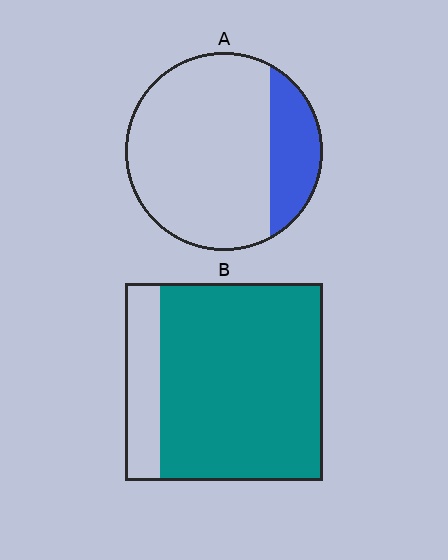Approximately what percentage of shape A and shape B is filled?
A is approximately 20% and B is approximately 80%.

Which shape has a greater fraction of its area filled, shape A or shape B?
Shape B.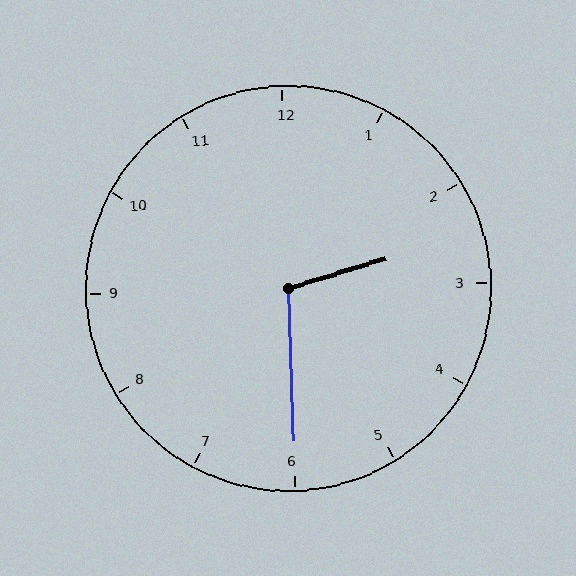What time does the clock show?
2:30.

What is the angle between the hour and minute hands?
Approximately 105 degrees.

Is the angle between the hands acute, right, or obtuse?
It is obtuse.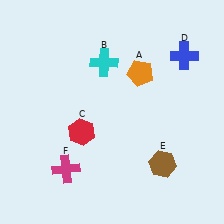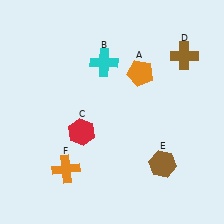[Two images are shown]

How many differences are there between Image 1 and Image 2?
There are 2 differences between the two images.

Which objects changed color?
D changed from blue to brown. F changed from magenta to orange.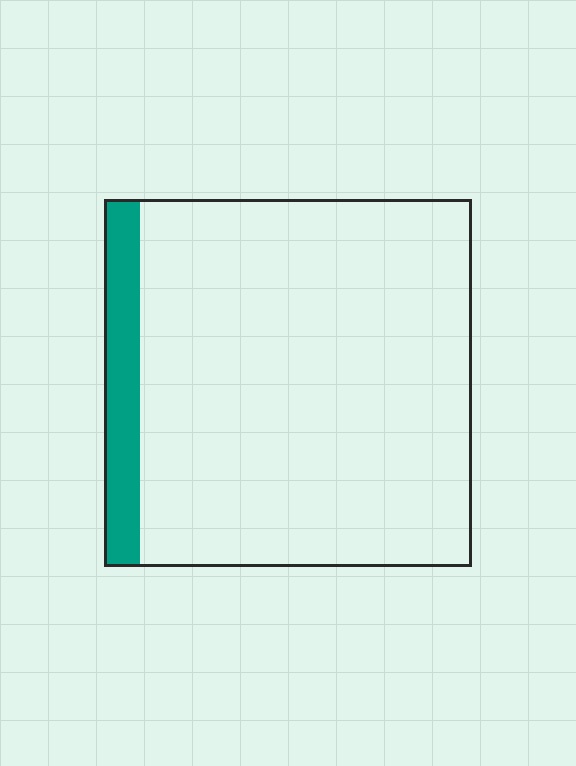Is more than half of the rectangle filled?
No.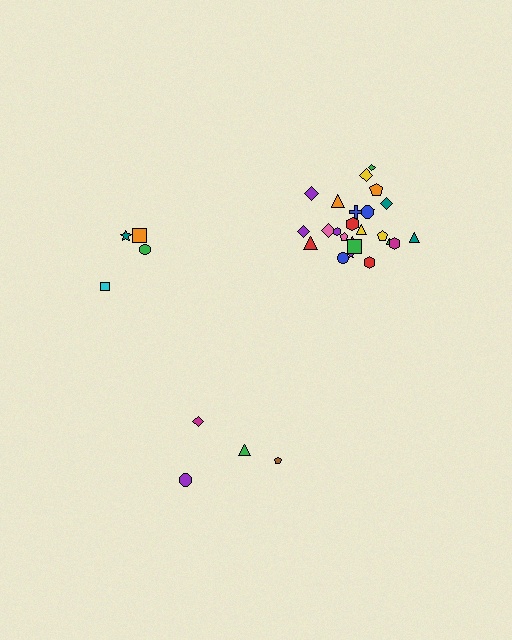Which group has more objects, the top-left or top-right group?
The top-right group.